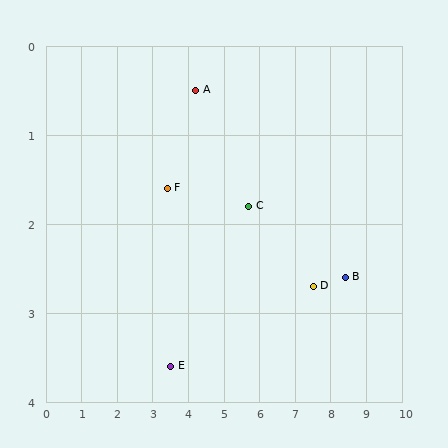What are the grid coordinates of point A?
Point A is at approximately (4.2, 0.5).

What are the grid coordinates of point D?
Point D is at approximately (7.5, 2.7).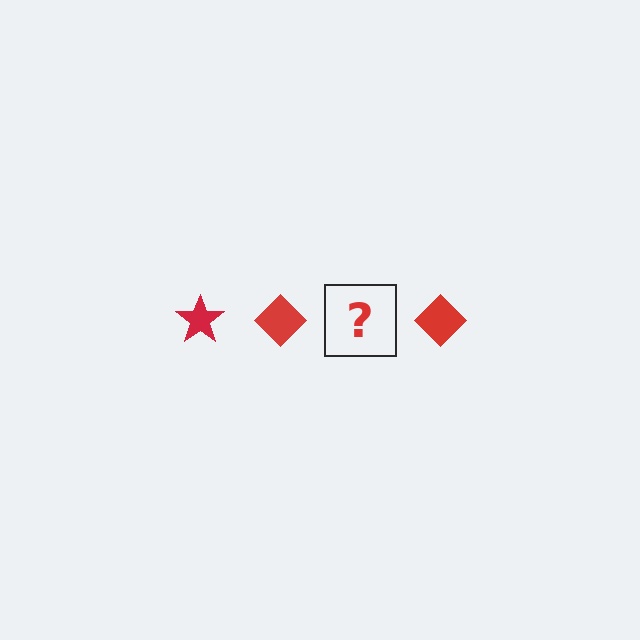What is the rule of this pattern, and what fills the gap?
The rule is that the pattern cycles through star, diamond shapes in red. The gap should be filled with a red star.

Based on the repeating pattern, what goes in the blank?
The blank should be a red star.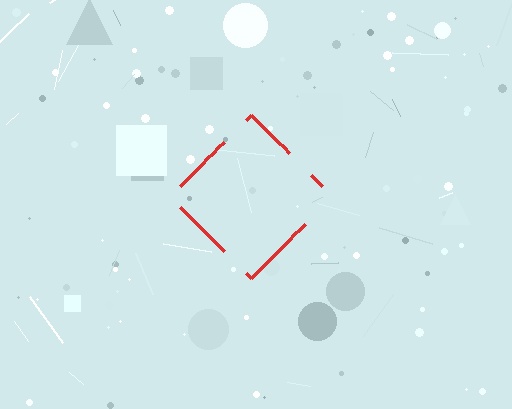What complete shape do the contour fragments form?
The contour fragments form a diamond.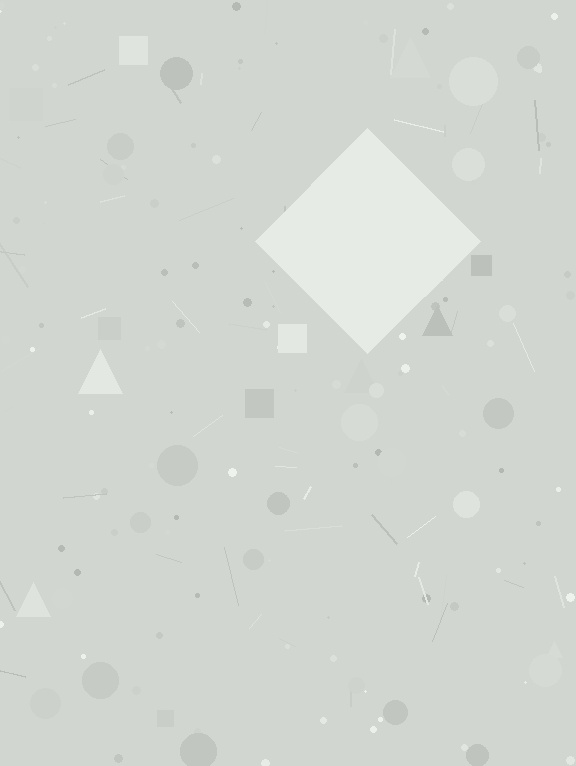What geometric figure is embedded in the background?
A diamond is embedded in the background.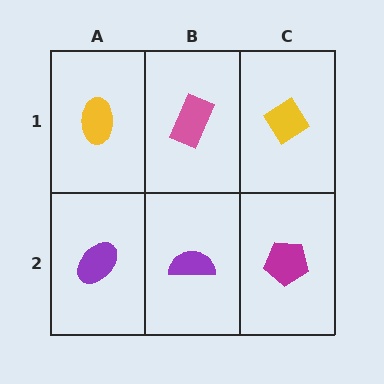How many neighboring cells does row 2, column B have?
3.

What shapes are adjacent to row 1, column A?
A purple ellipse (row 2, column A), a pink rectangle (row 1, column B).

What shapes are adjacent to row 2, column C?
A yellow diamond (row 1, column C), a purple semicircle (row 2, column B).